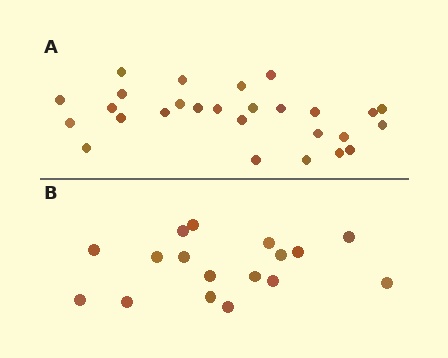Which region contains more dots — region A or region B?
Region A (the top region) has more dots.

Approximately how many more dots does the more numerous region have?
Region A has roughly 10 or so more dots than region B.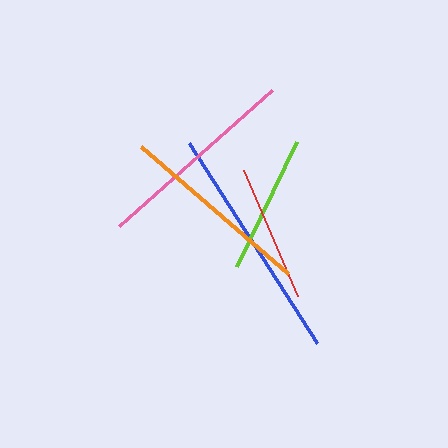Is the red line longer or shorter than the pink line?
The pink line is longer than the red line.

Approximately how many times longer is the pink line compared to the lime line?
The pink line is approximately 1.5 times the length of the lime line.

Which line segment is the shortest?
The red line is the shortest at approximately 137 pixels.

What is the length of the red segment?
The red segment is approximately 137 pixels long.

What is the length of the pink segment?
The pink segment is approximately 205 pixels long.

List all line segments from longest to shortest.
From longest to shortest: blue, pink, orange, lime, red.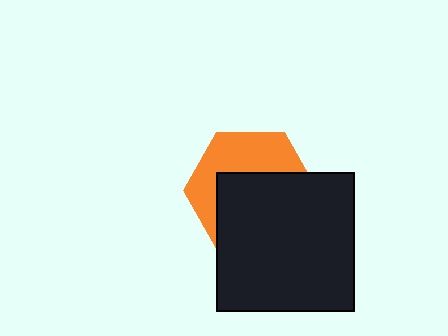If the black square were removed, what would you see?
You would see the complete orange hexagon.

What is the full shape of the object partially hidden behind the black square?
The partially hidden object is an orange hexagon.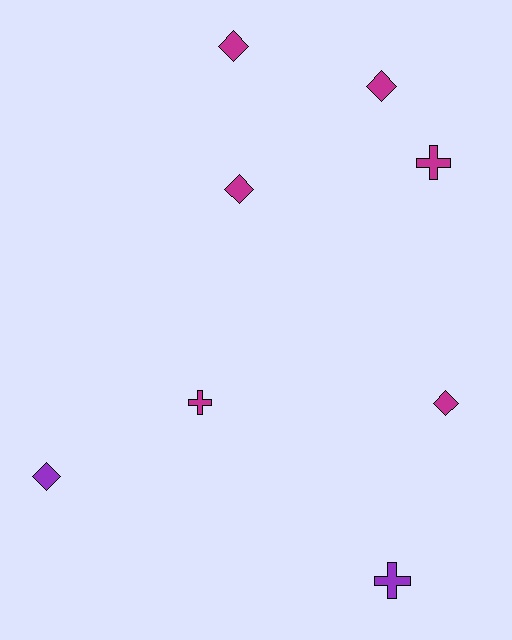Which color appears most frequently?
Magenta, with 6 objects.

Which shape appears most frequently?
Diamond, with 5 objects.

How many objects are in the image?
There are 8 objects.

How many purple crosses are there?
There is 1 purple cross.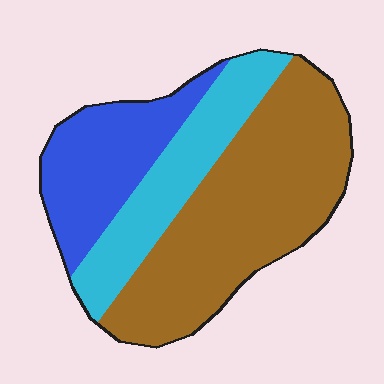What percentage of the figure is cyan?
Cyan covers 24% of the figure.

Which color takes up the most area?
Brown, at roughly 50%.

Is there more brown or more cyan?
Brown.